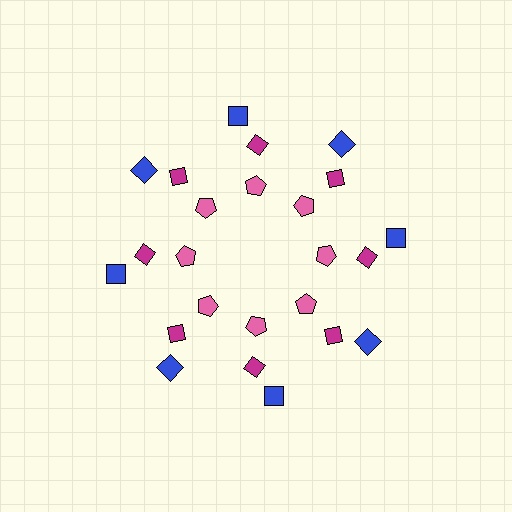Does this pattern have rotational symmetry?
Yes, this pattern has 8-fold rotational symmetry. It looks the same after rotating 45 degrees around the center.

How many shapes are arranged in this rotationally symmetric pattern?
There are 24 shapes, arranged in 8 groups of 3.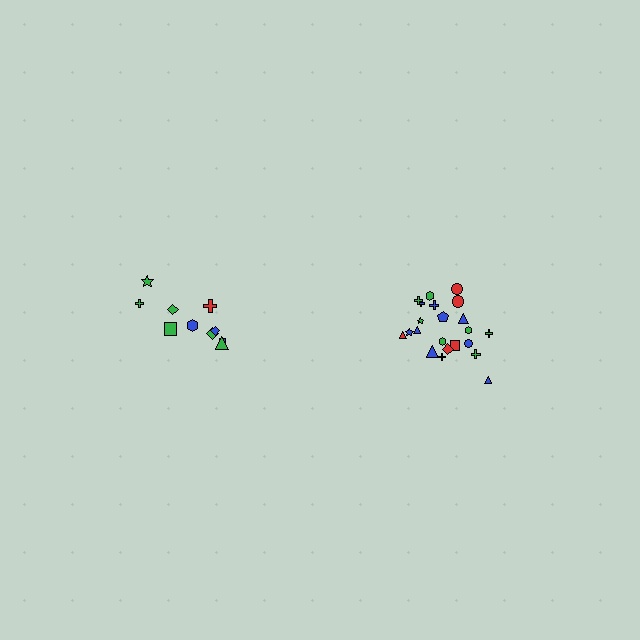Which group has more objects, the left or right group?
The right group.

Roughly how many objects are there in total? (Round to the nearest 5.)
Roughly 30 objects in total.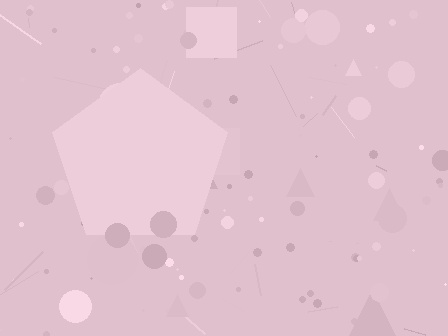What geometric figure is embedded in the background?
A pentagon is embedded in the background.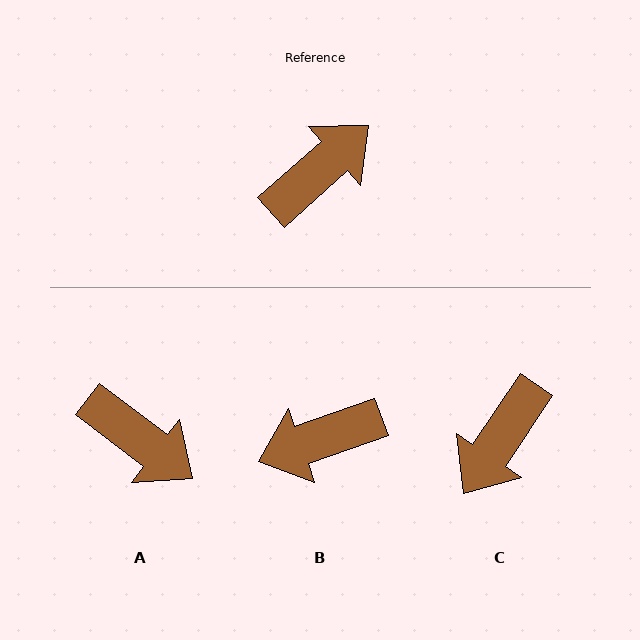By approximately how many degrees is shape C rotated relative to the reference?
Approximately 166 degrees clockwise.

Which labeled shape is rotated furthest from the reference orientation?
C, about 166 degrees away.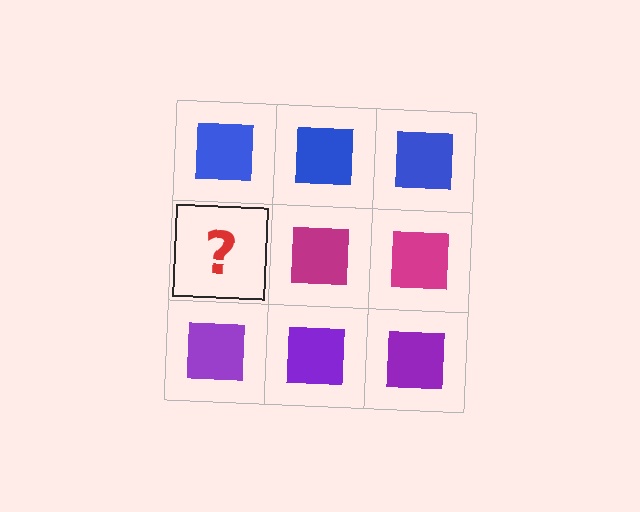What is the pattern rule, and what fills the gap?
The rule is that each row has a consistent color. The gap should be filled with a magenta square.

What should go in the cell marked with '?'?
The missing cell should contain a magenta square.